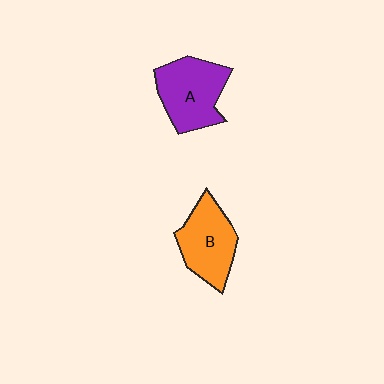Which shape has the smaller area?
Shape B (orange).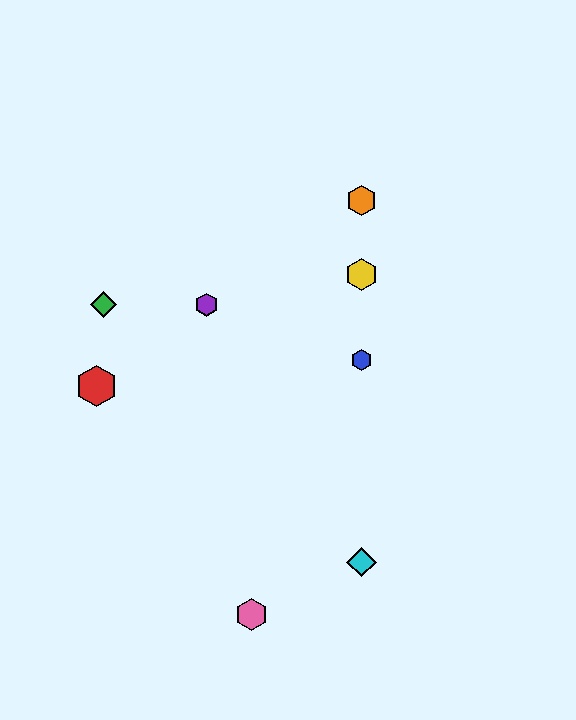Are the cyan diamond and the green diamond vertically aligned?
No, the cyan diamond is at x≈362 and the green diamond is at x≈103.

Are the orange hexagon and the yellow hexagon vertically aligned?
Yes, both are at x≈362.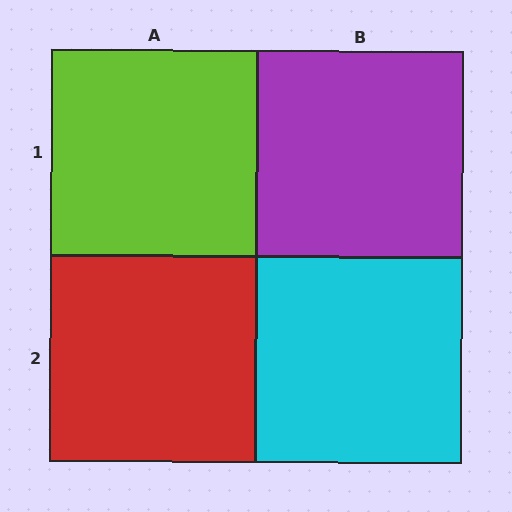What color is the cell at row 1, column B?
Purple.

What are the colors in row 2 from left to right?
Red, cyan.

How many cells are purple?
1 cell is purple.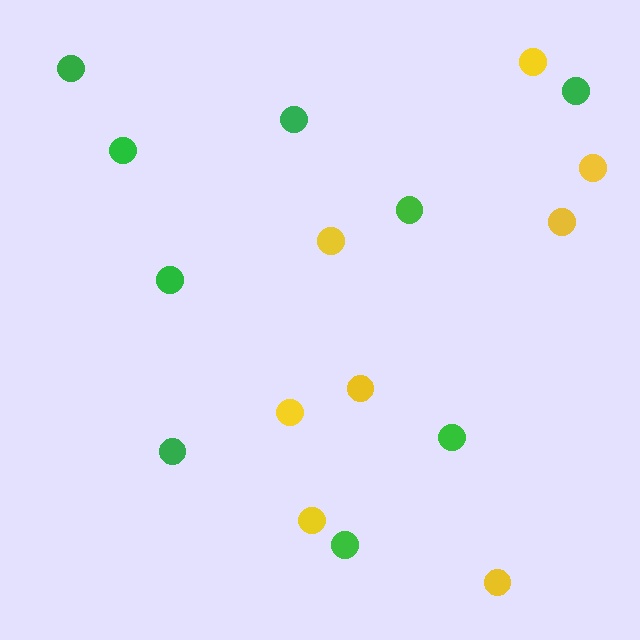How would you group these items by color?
There are 2 groups: one group of yellow circles (8) and one group of green circles (9).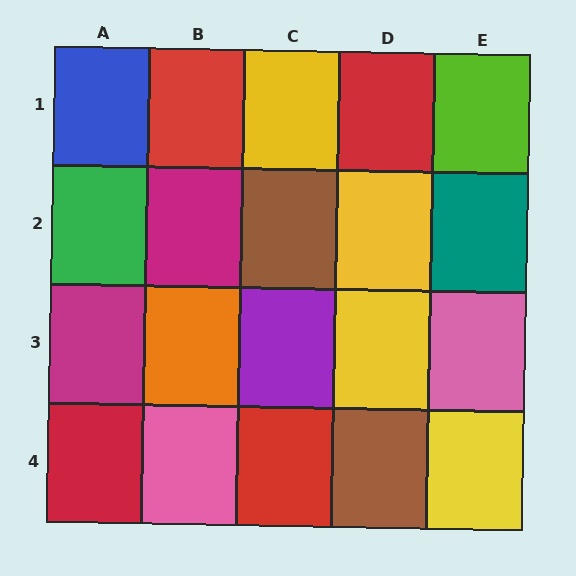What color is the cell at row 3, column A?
Magenta.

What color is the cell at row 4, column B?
Pink.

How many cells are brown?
2 cells are brown.